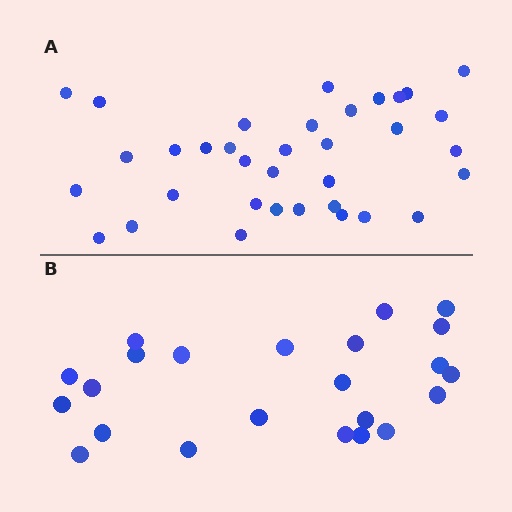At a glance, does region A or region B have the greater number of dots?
Region A (the top region) has more dots.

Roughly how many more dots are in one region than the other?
Region A has roughly 12 or so more dots than region B.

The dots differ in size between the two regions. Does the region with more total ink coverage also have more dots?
No. Region B has more total ink coverage because its dots are larger, but region A actually contains more individual dots. Total area can be misleading — the number of items is what matters here.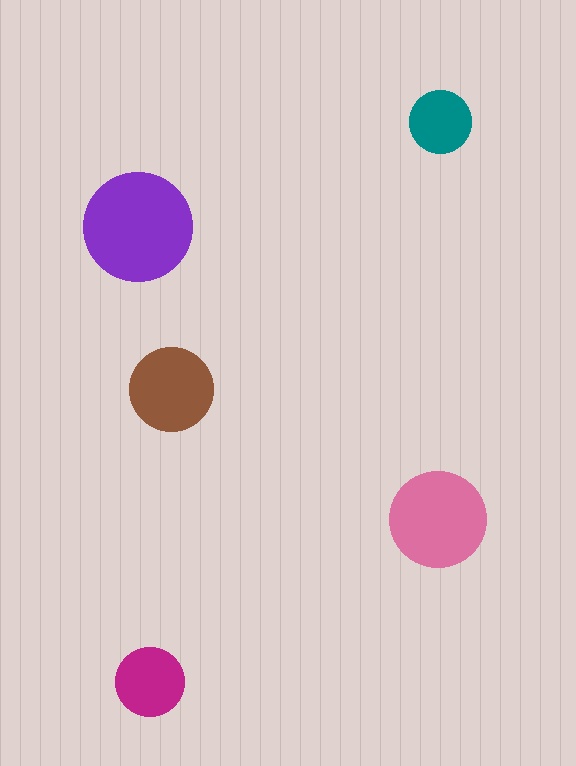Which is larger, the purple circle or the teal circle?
The purple one.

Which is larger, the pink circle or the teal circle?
The pink one.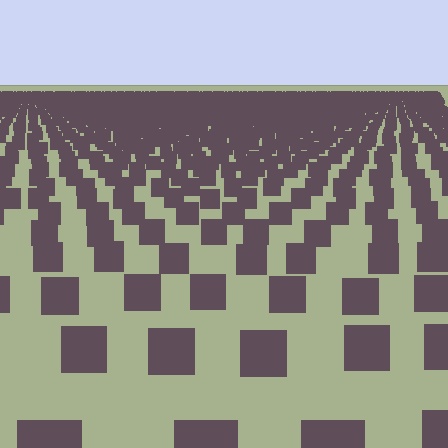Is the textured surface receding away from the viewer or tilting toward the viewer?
The surface is receding away from the viewer. Texture elements get smaller and denser toward the top.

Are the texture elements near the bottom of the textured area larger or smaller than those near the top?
Larger. Near the bottom, elements are closer to the viewer and appear at a bigger on-screen size.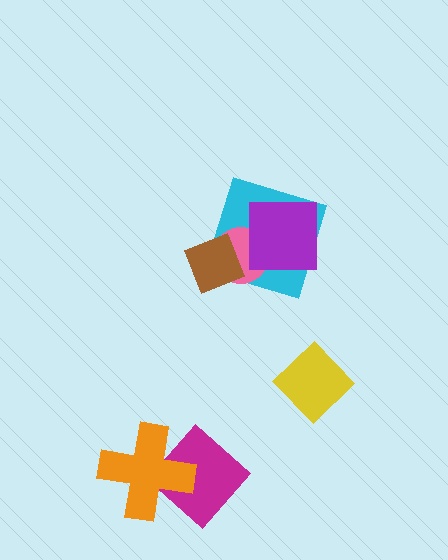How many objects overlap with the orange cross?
1 object overlaps with the orange cross.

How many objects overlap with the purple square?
2 objects overlap with the purple square.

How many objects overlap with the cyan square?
3 objects overlap with the cyan square.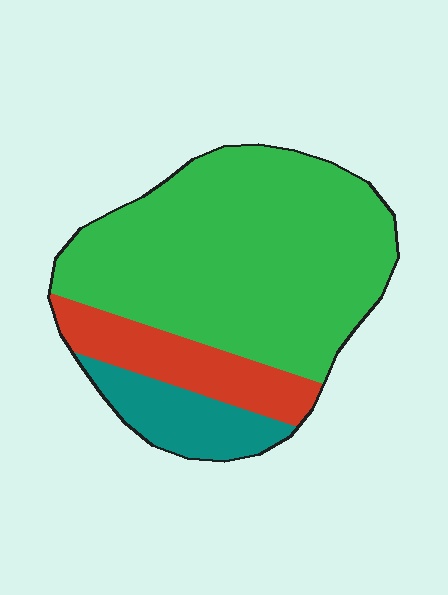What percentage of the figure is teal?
Teal takes up about one eighth (1/8) of the figure.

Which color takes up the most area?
Green, at roughly 70%.